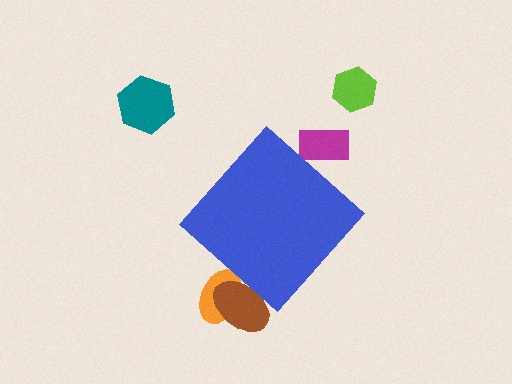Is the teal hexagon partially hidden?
No, the teal hexagon is fully visible.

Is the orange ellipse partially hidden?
Yes, the orange ellipse is partially hidden behind the blue diamond.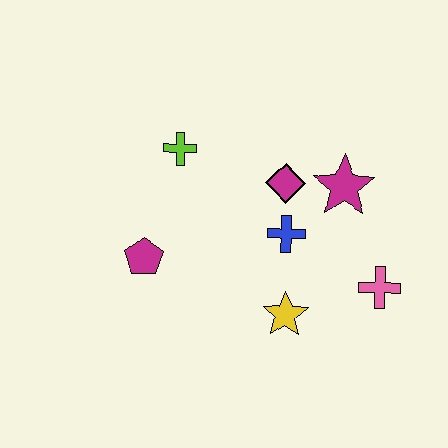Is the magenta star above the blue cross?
Yes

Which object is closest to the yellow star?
The blue cross is closest to the yellow star.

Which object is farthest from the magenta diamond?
The magenta pentagon is farthest from the magenta diamond.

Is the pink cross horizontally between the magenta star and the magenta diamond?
No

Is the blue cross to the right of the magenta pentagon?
Yes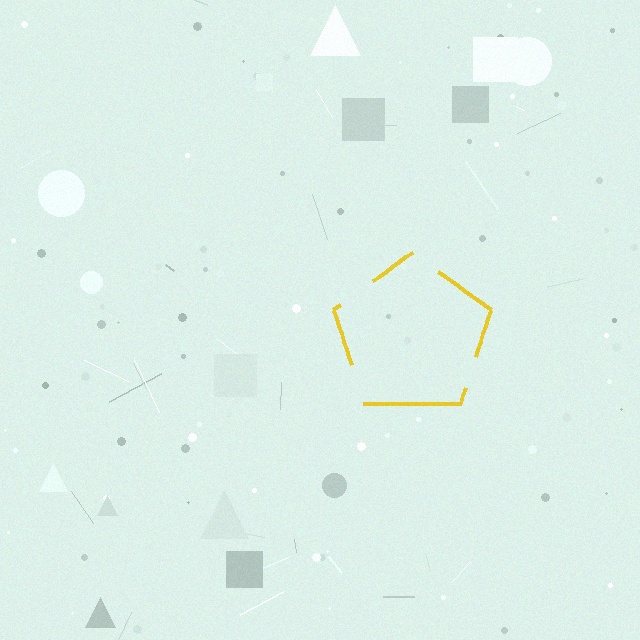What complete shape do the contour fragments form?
The contour fragments form a pentagon.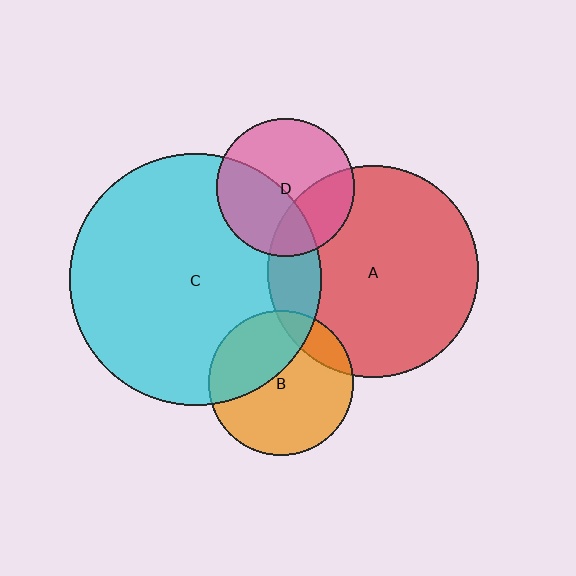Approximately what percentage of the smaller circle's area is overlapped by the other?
Approximately 35%.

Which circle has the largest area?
Circle C (cyan).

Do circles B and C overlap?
Yes.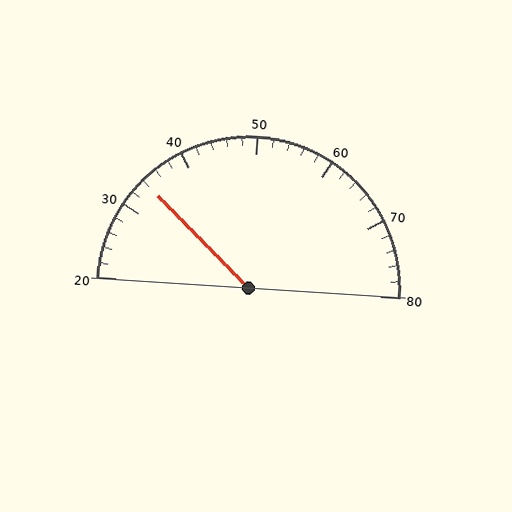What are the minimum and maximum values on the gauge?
The gauge ranges from 20 to 80.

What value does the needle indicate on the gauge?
The needle indicates approximately 34.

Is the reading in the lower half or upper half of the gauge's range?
The reading is in the lower half of the range (20 to 80).